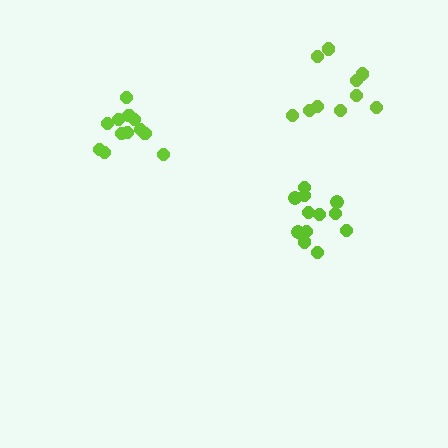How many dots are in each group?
Group 1: 10 dots, Group 2: 12 dots, Group 3: 12 dots (34 total).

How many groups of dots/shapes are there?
There are 3 groups.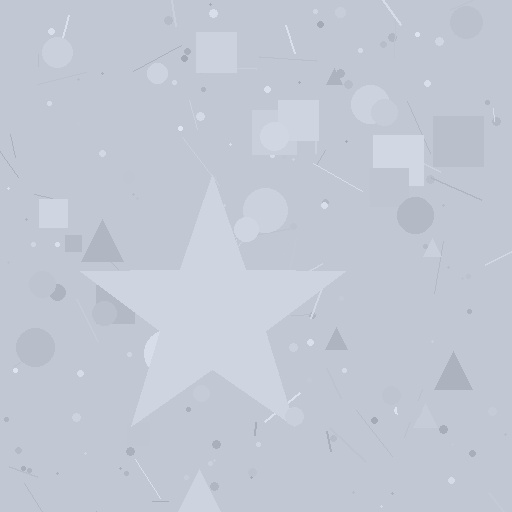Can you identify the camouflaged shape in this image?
The camouflaged shape is a star.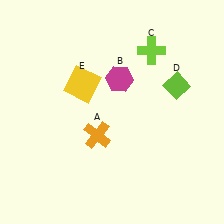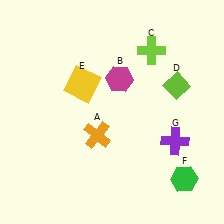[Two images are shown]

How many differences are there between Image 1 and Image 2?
There are 2 differences between the two images.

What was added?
A green hexagon (F), a purple cross (G) were added in Image 2.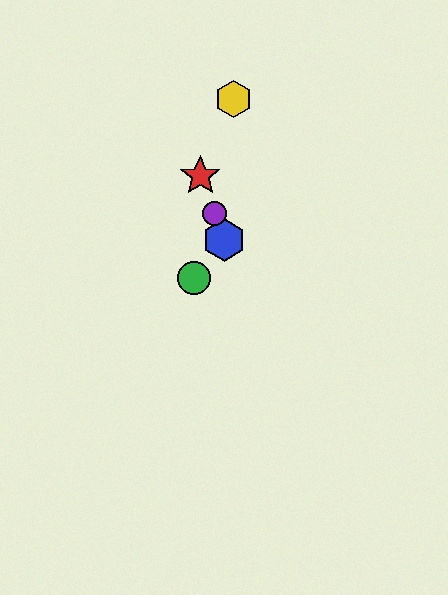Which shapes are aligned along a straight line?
The red star, the blue hexagon, the purple circle are aligned along a straight line.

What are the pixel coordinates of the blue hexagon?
The blue hexagon is at (224, 240).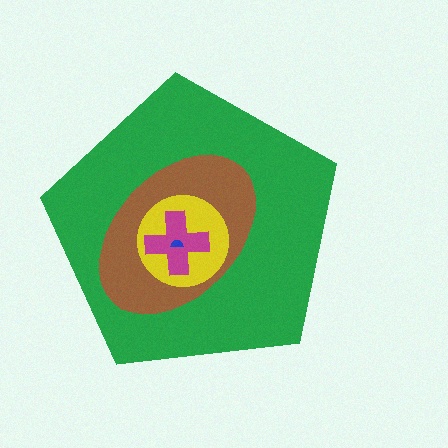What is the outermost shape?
The green pentagon.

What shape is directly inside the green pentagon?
The brown ellipse.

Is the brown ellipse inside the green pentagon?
Yes.